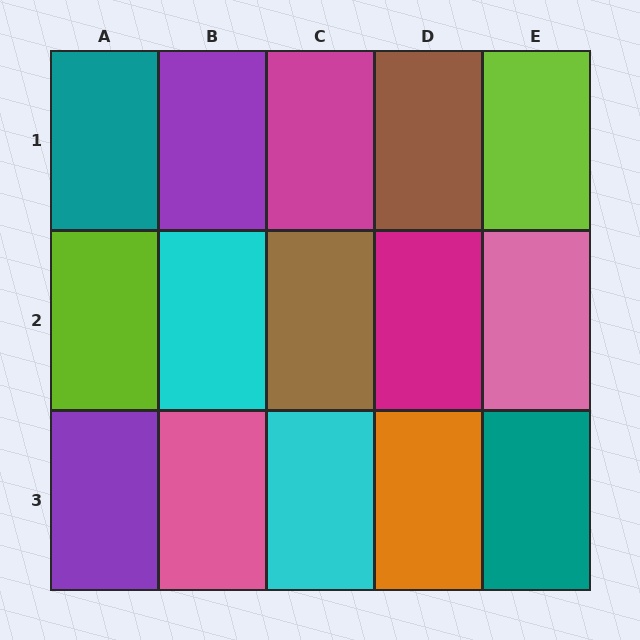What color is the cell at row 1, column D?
Brown.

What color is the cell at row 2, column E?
Pink.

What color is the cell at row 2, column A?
Lime.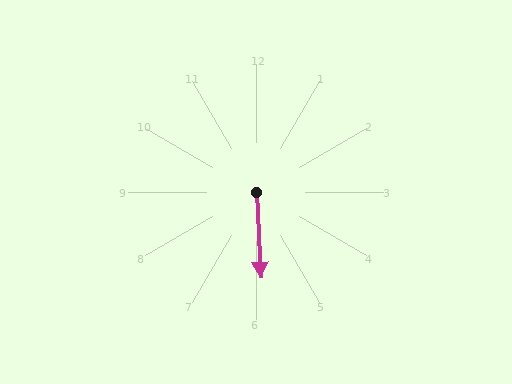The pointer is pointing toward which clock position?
Roughly 6 o'clock.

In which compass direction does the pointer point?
South.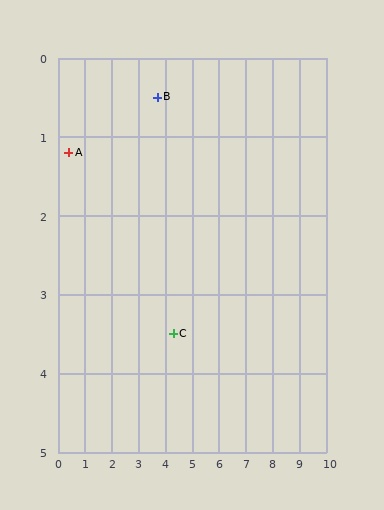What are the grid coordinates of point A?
Point A is at approximately (0.4, 1.2).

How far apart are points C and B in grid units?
Points C and B are about 3.1 grid units apart.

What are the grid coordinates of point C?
Point C is at approximately (4.3, 3.5).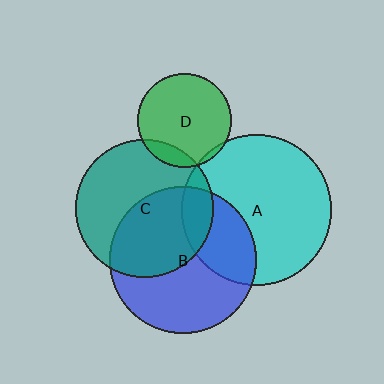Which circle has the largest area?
Circle A (cyan).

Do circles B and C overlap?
Yes.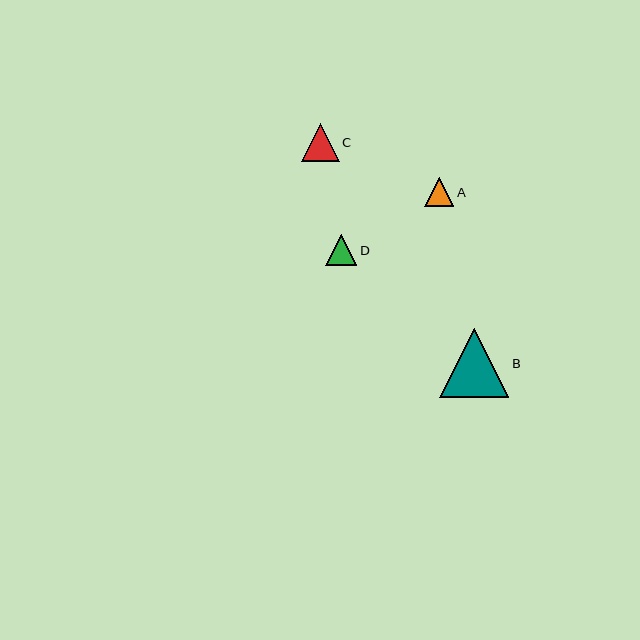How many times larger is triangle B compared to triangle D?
Triangle B is approximately 2.2 times the size of triangle D.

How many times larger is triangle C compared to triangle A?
Triangle C is approximately 1.3 times the size of triangle A.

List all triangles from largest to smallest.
From largest to smallest: B, C, D, A.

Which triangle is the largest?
Triangle B is the largest with a size of approximately 69 pixels.